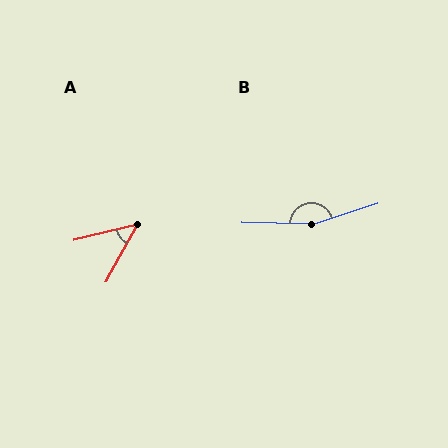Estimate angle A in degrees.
Approximately 47 degrees.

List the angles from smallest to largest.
A (47°), B (161°).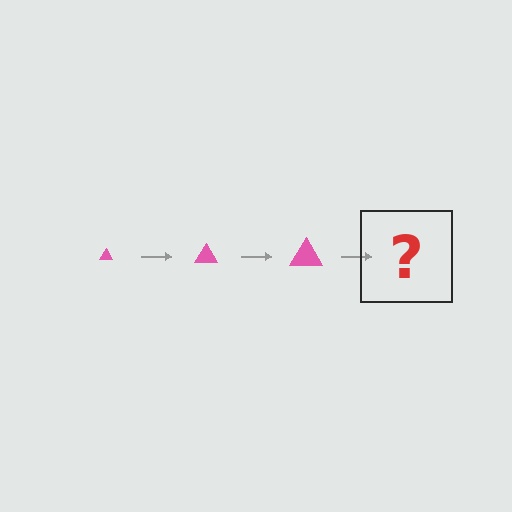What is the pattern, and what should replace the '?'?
The pattern is that the triangle gets progressively larger each step. The '?' should be a pink triangle, larger than the previous one.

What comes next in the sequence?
The next element should be a pink triangle, larger than the previous one.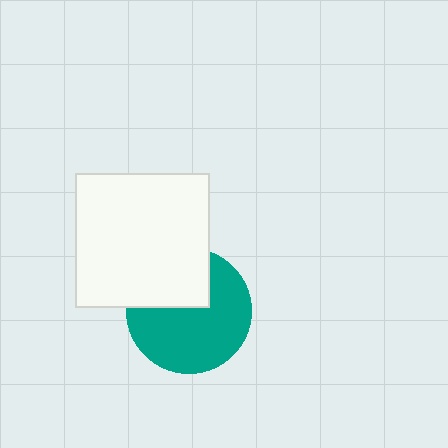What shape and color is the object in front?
The object in front is a white square.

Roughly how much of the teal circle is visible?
Most of it is visible (roughly 67%).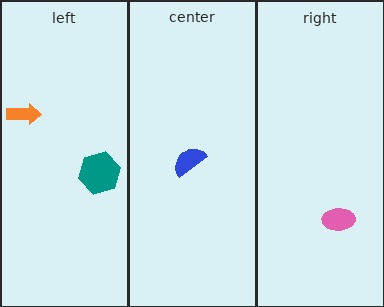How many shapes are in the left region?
2.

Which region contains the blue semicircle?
The center region.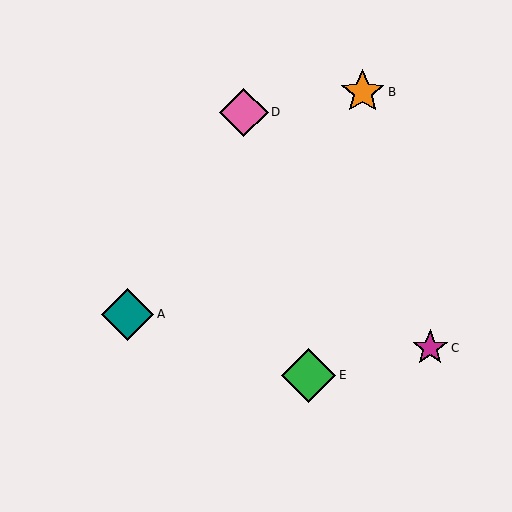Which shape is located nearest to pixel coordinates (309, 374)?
The green diamond (labeled E) at (309, 375) is nearest to that location.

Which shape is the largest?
The green diamond (labeled E) is the largest.